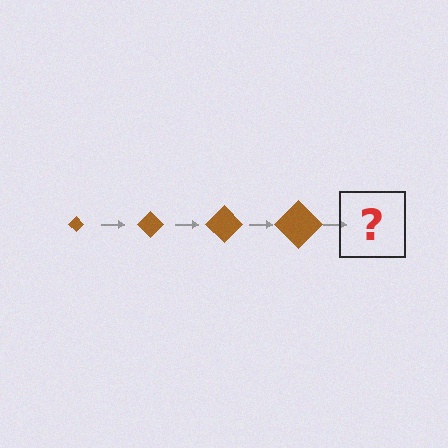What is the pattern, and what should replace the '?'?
The pattern is that the diamond gets progressively larger each step. The '?' should be a brown diamond, larger than the previous one.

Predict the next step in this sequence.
The next step is a brown diamond, larger than the previous one.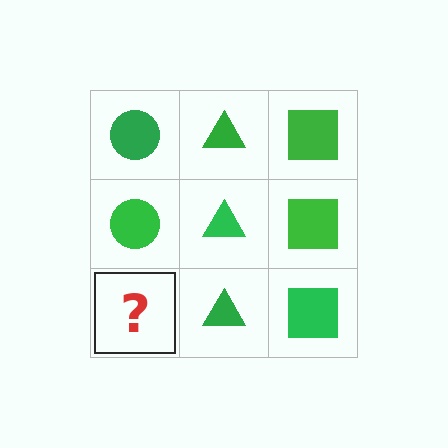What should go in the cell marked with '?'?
The missing cell should contain a green circle.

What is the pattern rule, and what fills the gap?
The rule is that each column has a consistent shape. The gap should be filled with a green circle.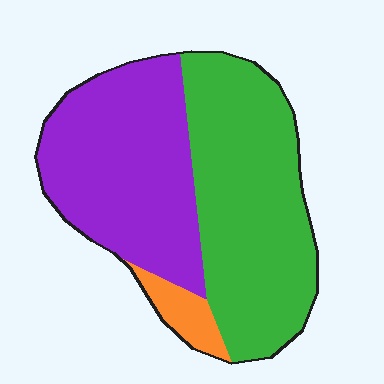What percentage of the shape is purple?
Purple covers about 45% of the shape.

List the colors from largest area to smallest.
From largest to smallest: green, purple, orange.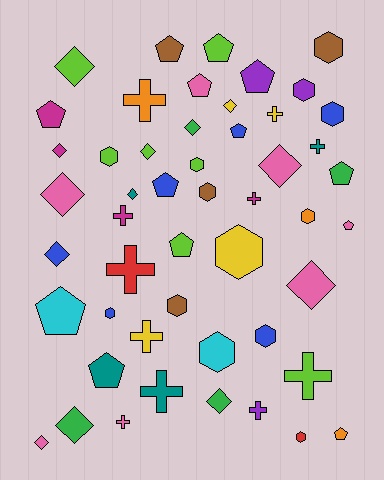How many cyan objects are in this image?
There are 2 cyan objects.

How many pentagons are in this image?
There are 13 pentagons.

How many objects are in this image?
There are 50 objects.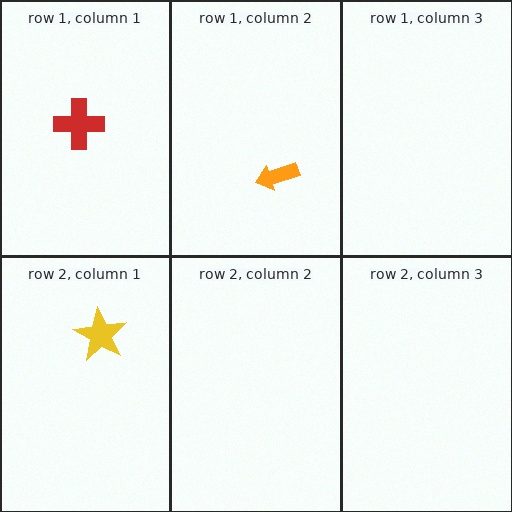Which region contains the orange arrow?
The row 1, column 2 region.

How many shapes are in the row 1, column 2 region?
1.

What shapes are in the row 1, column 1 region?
The red cross.